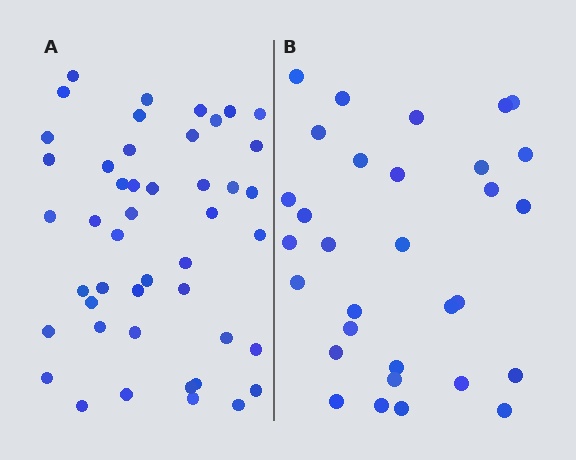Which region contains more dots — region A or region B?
Region A (the left region) has more dots.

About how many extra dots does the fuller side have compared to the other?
Region A has approximately 15 more dots than region B.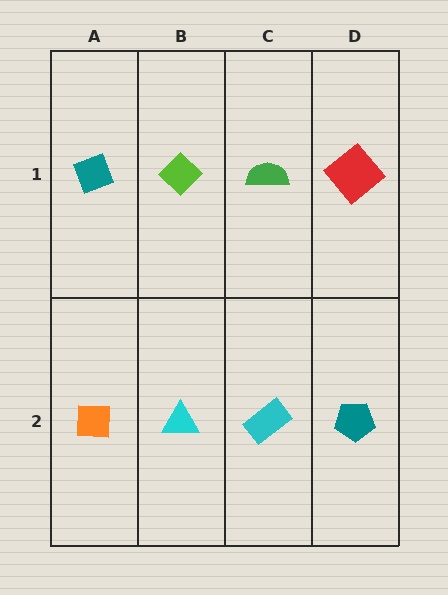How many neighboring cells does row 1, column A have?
2.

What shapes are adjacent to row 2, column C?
A green semicircle (row 1, column C), a cyan triangle (row 2, column B), a teal pentagon (row 2, column D).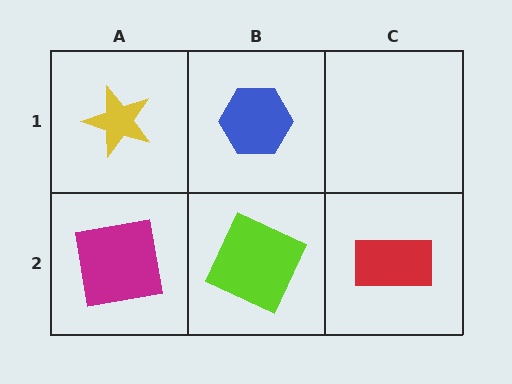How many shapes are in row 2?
3 shapes.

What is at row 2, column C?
A red rectangle.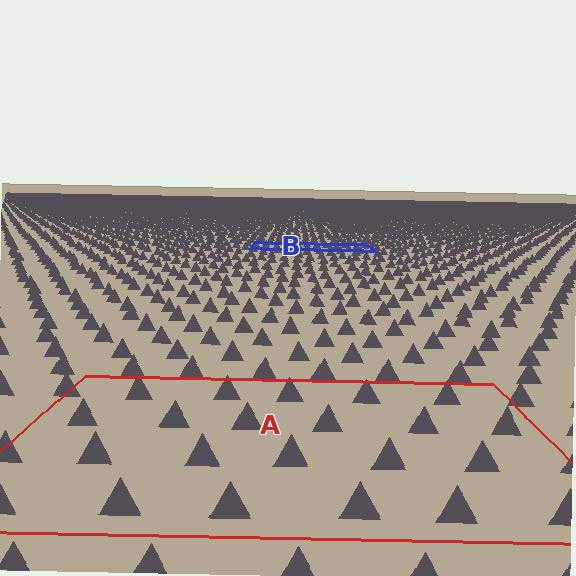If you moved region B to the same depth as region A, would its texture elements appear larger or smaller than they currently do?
They would appear larger. At a closer depth, the same texture elements are projected at a bigger on-screen size.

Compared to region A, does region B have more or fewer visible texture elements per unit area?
Region B has more texture elements per unit area — they are packed more densely because it is farther away.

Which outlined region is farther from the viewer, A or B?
Region B is farther from the viewer — the texture elements inside it appear smaller and more densely packed.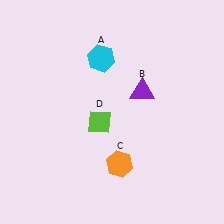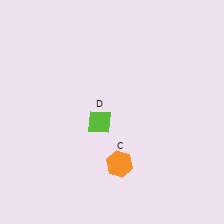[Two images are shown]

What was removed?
The cyan hexagon (A), the purple triangle (B) were removed in Image 2.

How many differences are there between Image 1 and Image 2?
There are 2 differences between the two images.